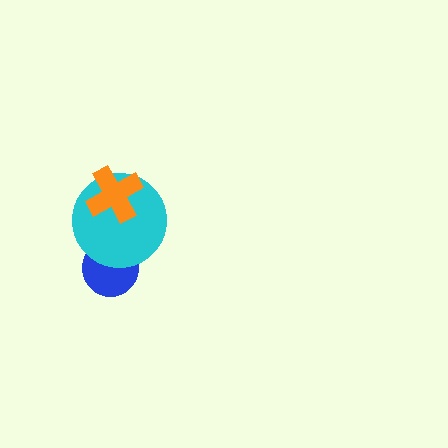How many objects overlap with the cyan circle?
2 objects overlap with the cyan circle.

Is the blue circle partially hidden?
Yes, it is partially covered by another shape.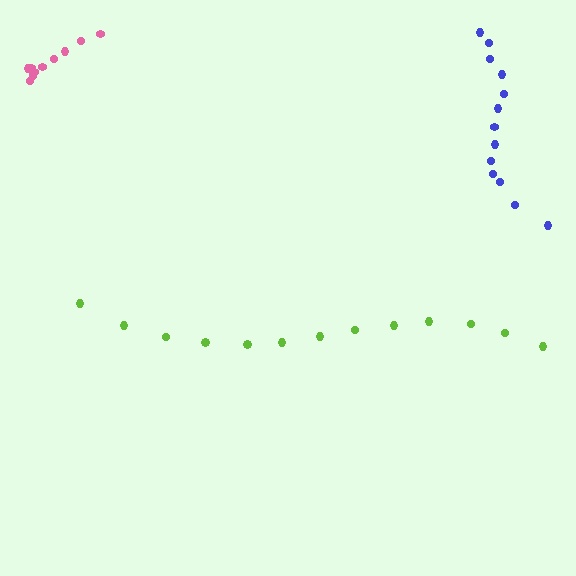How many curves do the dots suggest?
There are 3 distinct paths.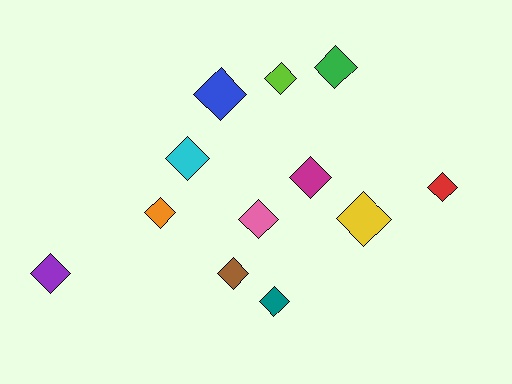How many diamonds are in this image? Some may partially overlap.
There are 12 diamonds.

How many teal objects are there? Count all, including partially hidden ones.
There is 1 teal object.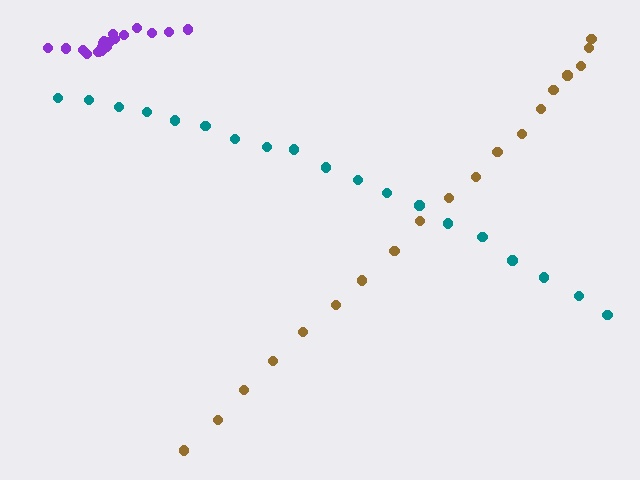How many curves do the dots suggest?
There are 3 distinct paths.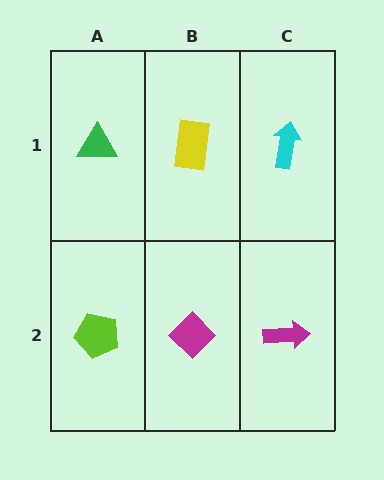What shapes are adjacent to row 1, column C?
A magenta arrow (row 2, column C), a yellow rectangle (row 1, column B).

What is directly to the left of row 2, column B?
A lime pentagon.